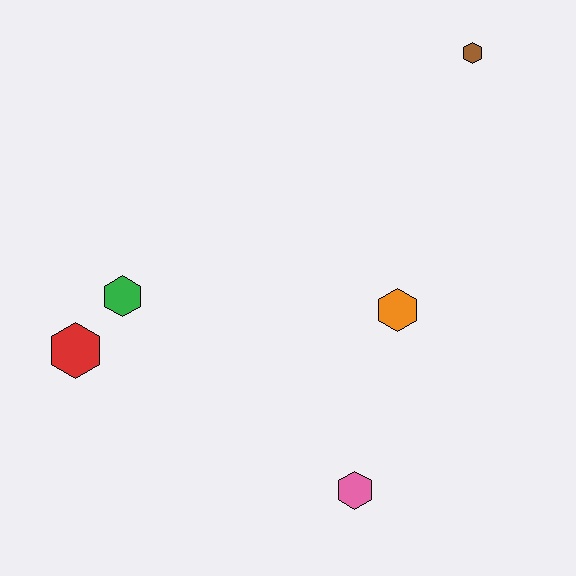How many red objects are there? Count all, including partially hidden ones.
There is 1 red object.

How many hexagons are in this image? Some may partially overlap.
There are 5 hexagons.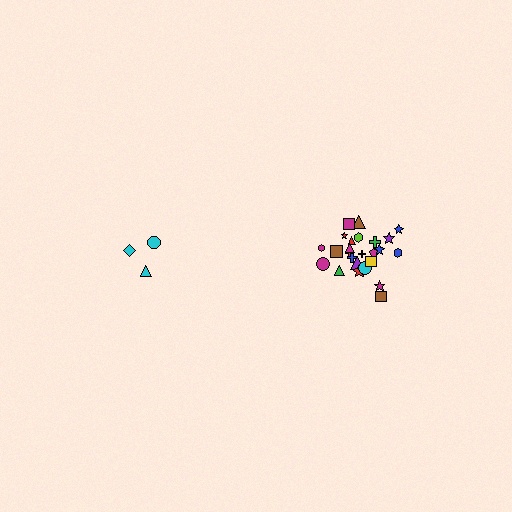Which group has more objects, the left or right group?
The right group.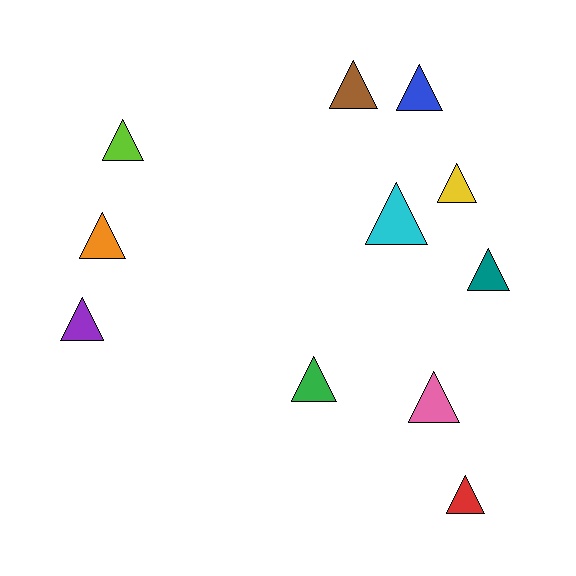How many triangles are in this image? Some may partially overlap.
There are 11 triangles.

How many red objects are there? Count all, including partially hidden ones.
There is 1 red object.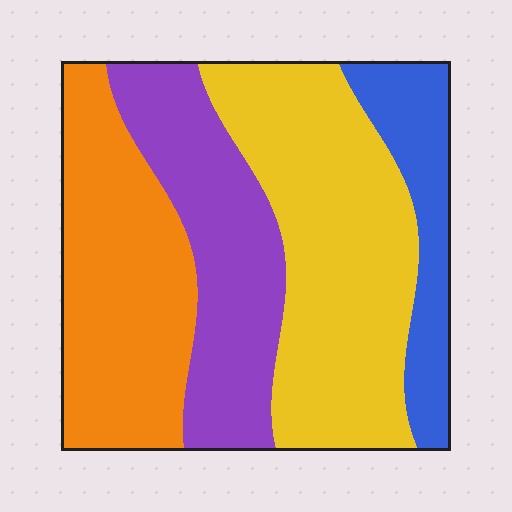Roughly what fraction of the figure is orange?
Orange covers 28% of the figure.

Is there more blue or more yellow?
Yellow.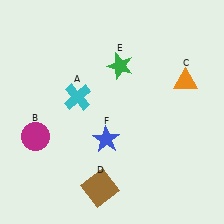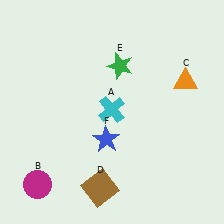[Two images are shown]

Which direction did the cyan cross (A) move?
The cyan cross (A) moved right.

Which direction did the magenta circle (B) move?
The magenta circle (B) moved down.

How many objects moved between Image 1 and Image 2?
2 objects moved between the two images.